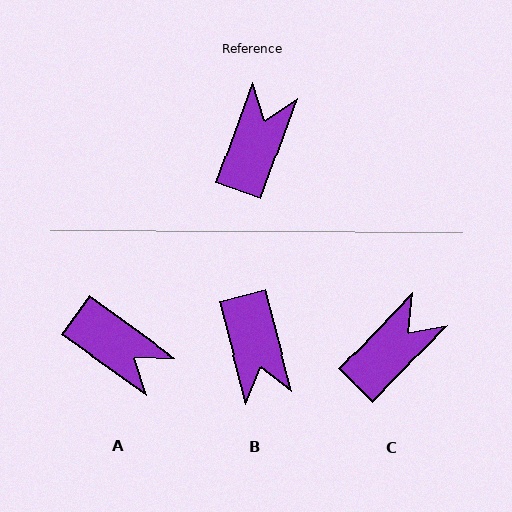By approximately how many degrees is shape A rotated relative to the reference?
Approximately 106 degrees clockwise.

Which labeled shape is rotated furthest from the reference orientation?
B, about 145 degrees away.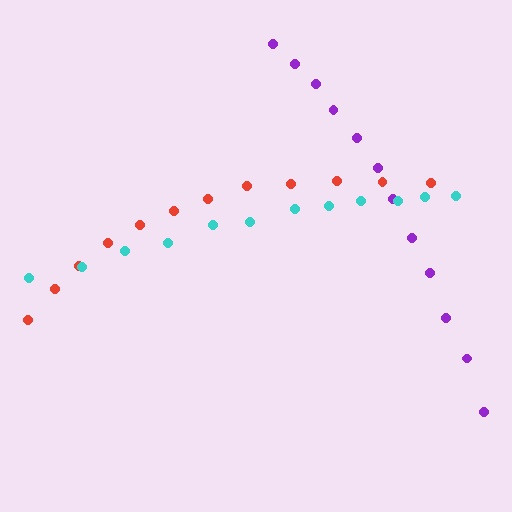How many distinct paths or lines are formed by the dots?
There are 3 distinct paths.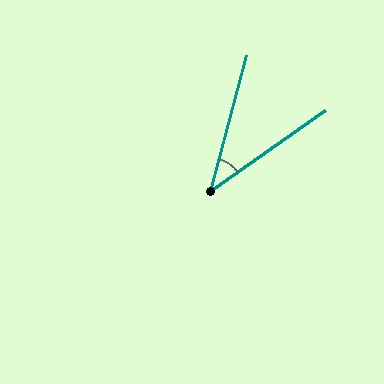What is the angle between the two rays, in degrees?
Approximately 40 degrees.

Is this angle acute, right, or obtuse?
It is acute.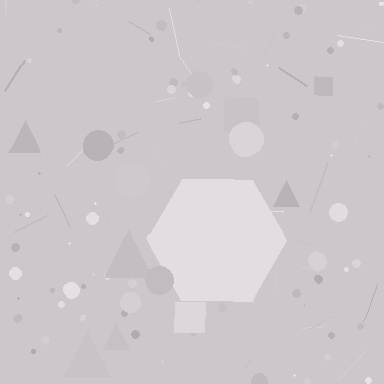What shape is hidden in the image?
A hexagon is hidden in the image.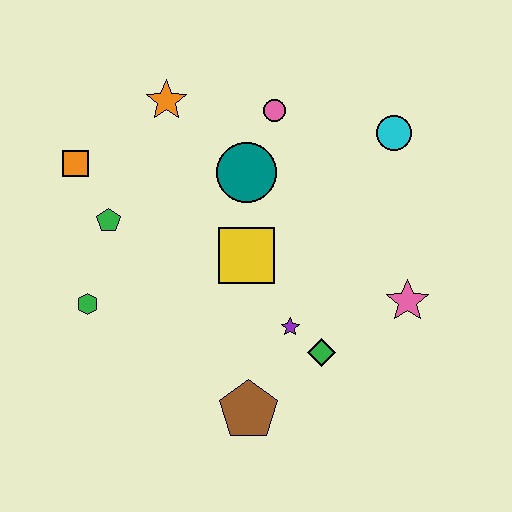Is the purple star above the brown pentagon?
Yes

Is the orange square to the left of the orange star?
Yes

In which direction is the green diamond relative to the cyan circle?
The green diamond is below the cyan circle.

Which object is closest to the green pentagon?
The orange square is closest to the green pentagon.